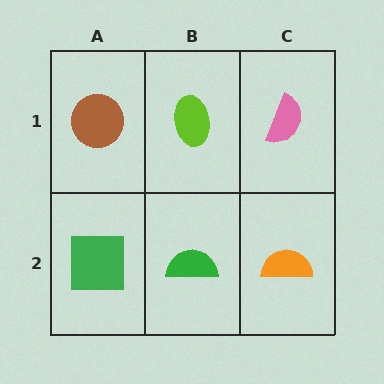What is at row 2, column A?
A green square.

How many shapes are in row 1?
3 shapes.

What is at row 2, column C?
An orange semicircle.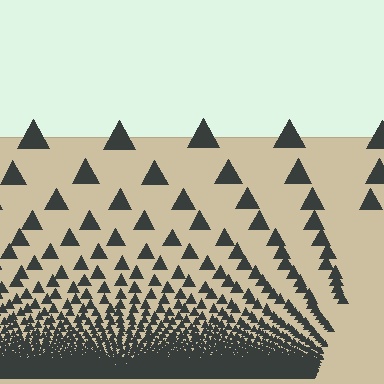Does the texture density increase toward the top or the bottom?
Density increases toward the bottom.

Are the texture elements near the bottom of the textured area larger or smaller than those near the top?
Smaller. The gradient is inverted — elements near the bottom are smaller and denser.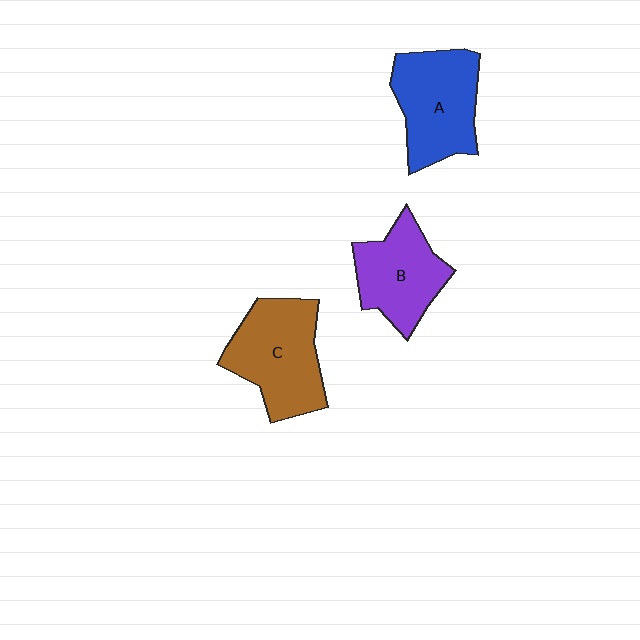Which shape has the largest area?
Shape C (brown).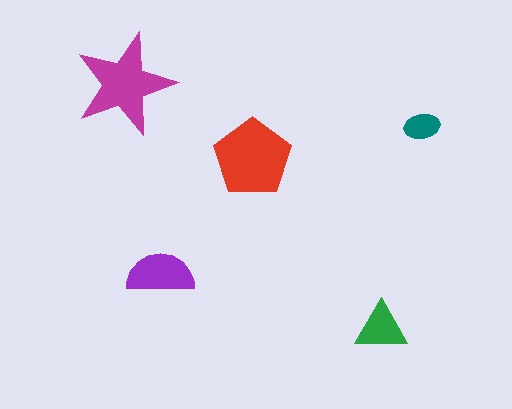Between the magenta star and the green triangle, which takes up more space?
The magenta star.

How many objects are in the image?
There are 5 objects in the image.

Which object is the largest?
The red pentagon.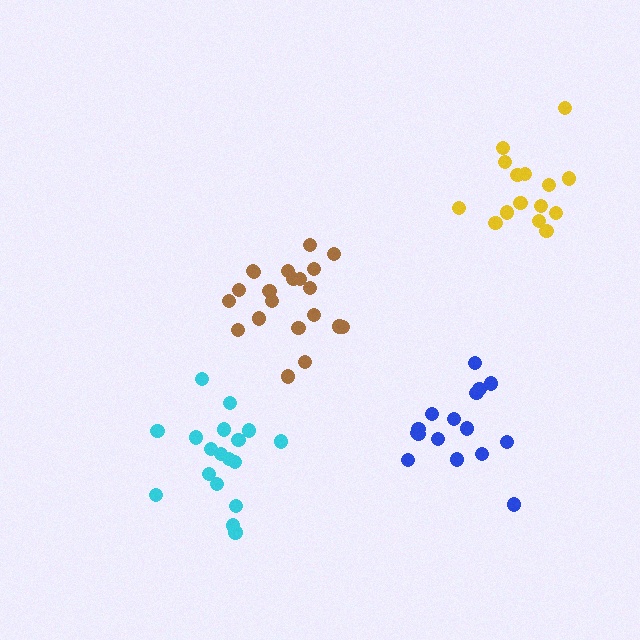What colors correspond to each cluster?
The clusters are colored: yellow, blue, brown, cyan.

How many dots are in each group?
Group 1: 15 dots, Group 2: 16 dots, Group 3: 21 dots, Group 4: 18 dots (70 total).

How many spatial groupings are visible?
There are 4 spatial groupings.